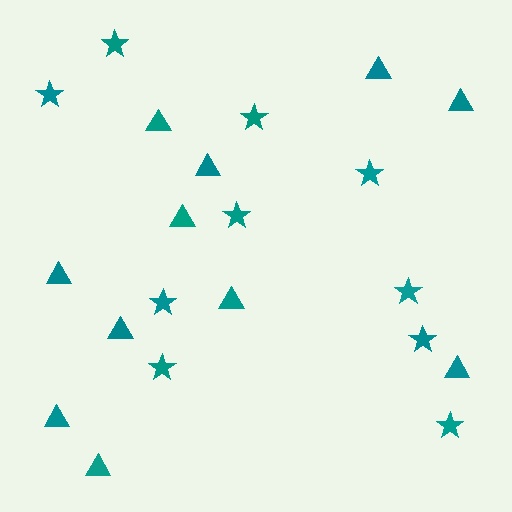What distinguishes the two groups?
There are 2 groups: one group of stars (10) and one group of triangles (11).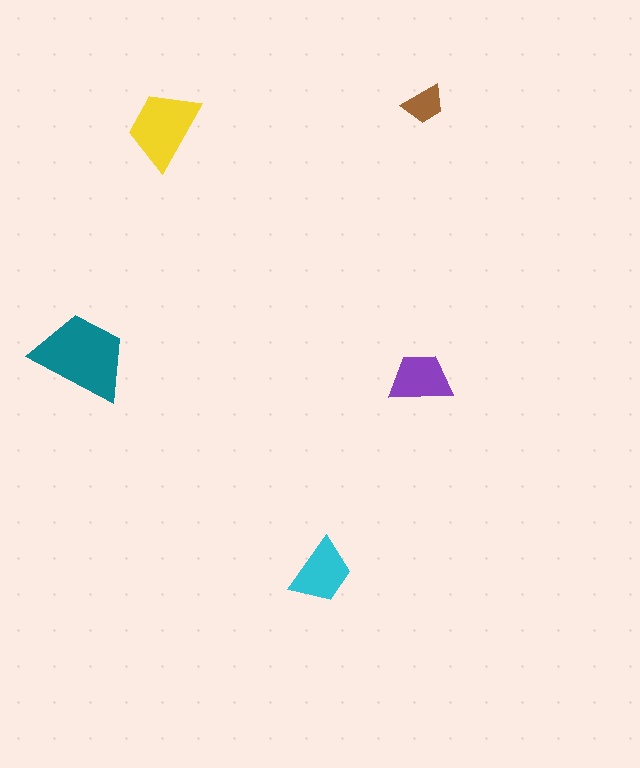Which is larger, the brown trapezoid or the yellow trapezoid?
The yellow one.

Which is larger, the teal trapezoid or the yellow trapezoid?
The teal one.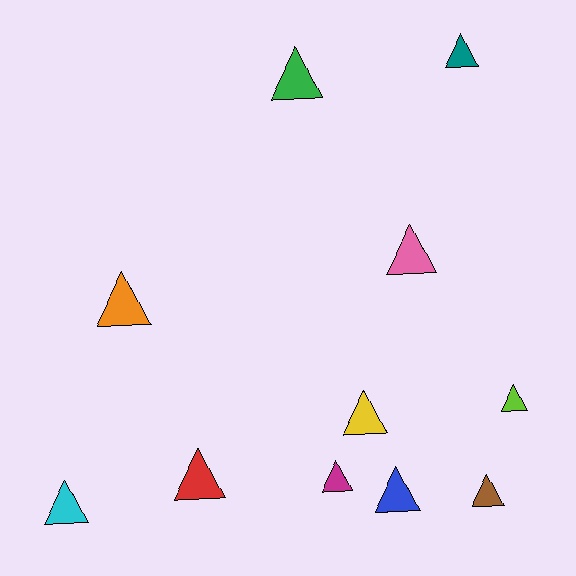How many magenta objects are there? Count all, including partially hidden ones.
There is 1 magenta object.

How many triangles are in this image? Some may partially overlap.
There are 11 triangles.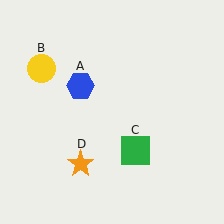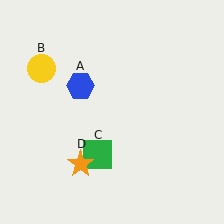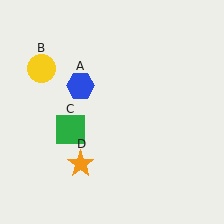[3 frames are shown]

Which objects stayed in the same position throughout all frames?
Blue hexagon (object A) and yellow circle (object B) and orange star (object D) remained stationary.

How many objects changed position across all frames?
1 object changed position: green square (object C).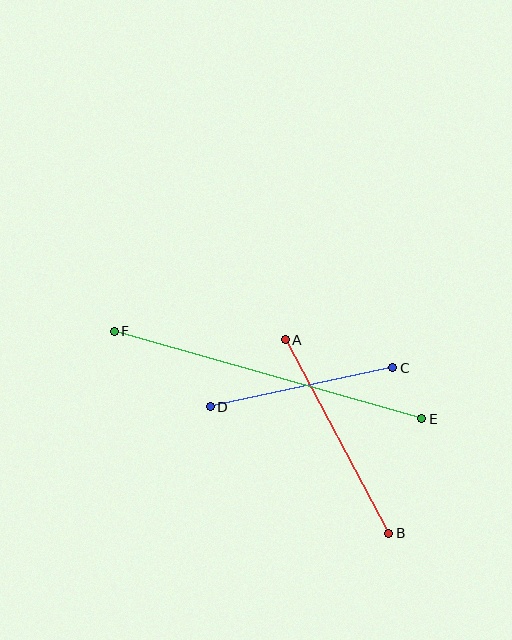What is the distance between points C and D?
The distance is approximately 186 pixels.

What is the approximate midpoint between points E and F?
The midpoint is at approximately (268, 375) pixels.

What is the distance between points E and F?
The distance is approximately 320 pixels.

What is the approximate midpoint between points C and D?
The midpoint is at approximately (302, 387) pixels.